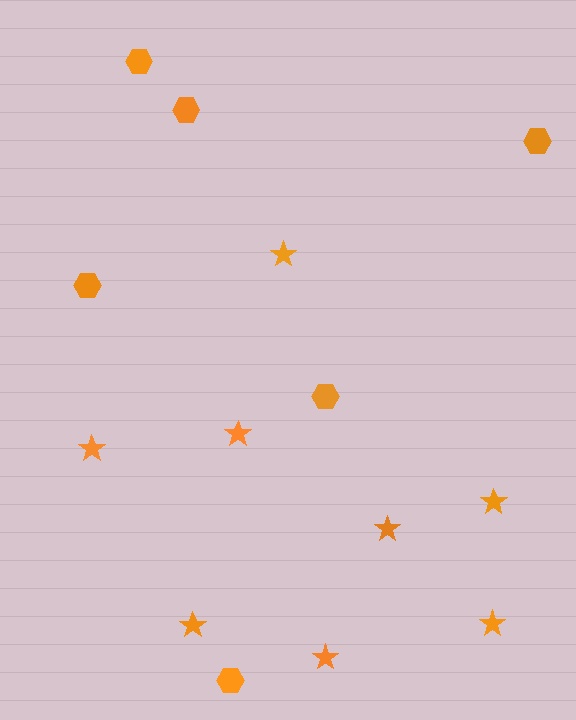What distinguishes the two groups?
There are 2 groups: one group of stars (8) and one group of hexagons (6).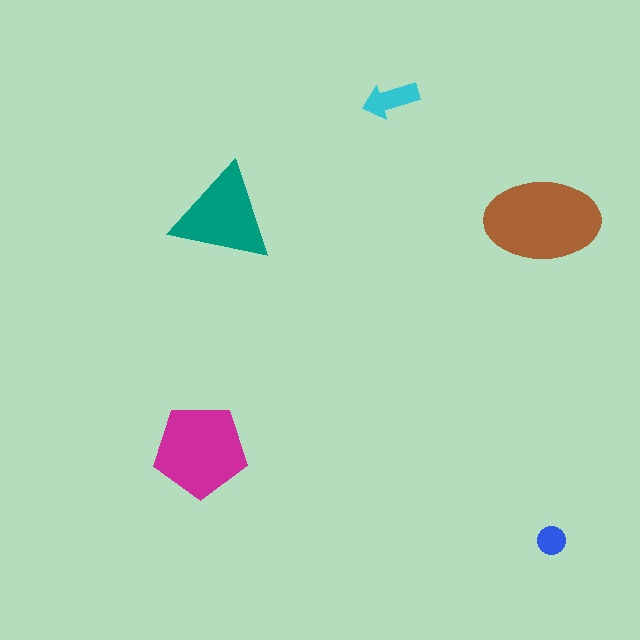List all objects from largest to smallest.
The brown ellipse, the magenta pentagon, the teal triangle, the cyan arrow, the blue circle.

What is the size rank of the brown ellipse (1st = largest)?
1st.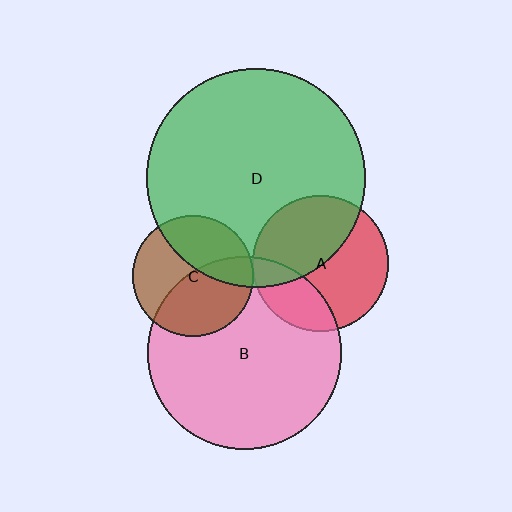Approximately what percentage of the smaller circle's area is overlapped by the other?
Approximately 10%.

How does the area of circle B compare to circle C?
Approximately 2.5 times.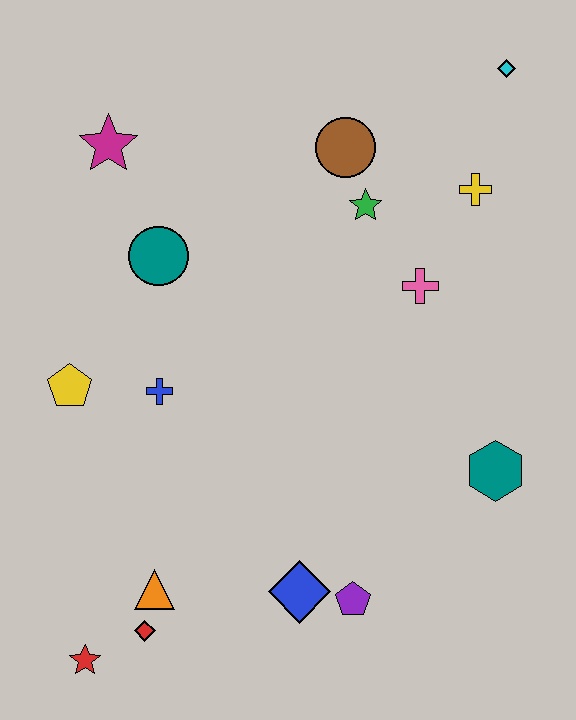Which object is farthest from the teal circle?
The red star is farthest from the teal circle.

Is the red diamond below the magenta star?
Yes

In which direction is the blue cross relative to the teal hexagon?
The blue cross is to the left of the teal hexagon.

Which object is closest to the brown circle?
The green star is closest to the brown circle.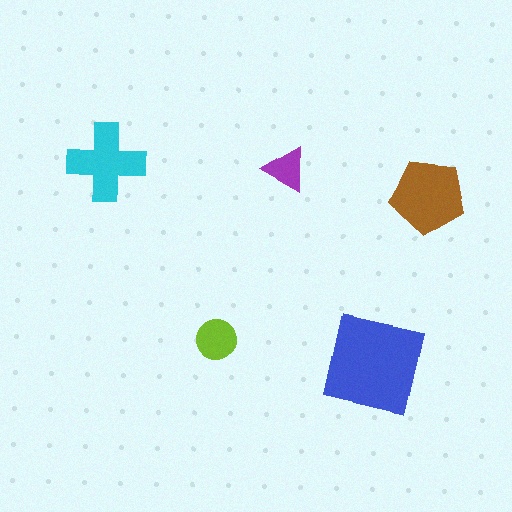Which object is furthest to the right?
The brown pentagon is rightmost.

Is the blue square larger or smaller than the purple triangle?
Larger.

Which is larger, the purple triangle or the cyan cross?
The cyan cross.